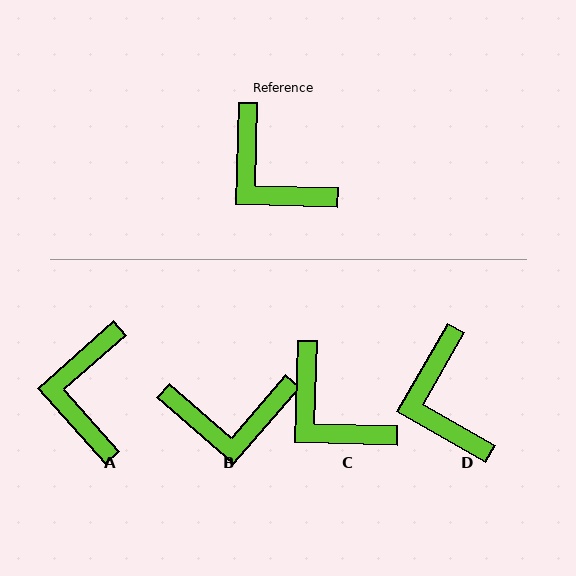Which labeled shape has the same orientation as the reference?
C.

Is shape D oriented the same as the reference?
No, it is off by about 28 degrees.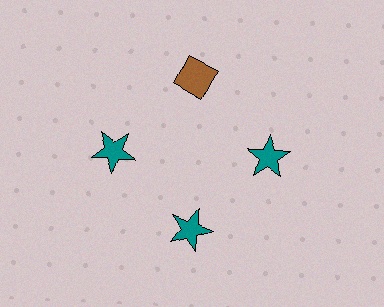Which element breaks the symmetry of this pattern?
The brown diamond at roughly the 12 o'clock position breaks the symmetry. All other shapes are teal stars.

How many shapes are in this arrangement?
There are 4 shapes arranged in a ring pattern.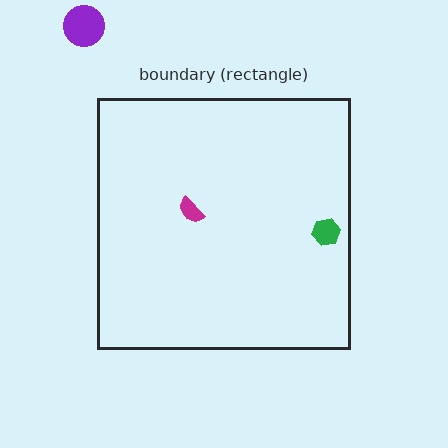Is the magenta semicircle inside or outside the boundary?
Inside.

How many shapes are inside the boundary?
2 inside, 1 outside.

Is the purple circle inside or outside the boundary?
Outside.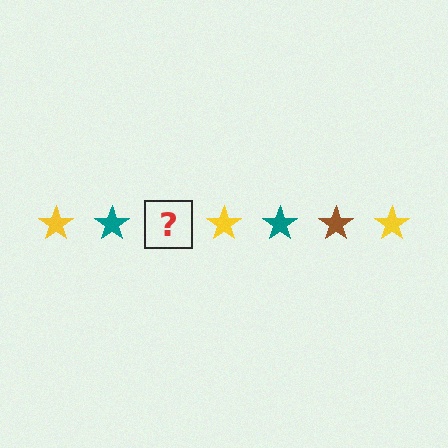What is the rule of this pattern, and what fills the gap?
The rule is that the pattern cycles through yellow, teal, brown stars. The gap should be filled with a brown star.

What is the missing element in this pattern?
The missing element is a brown star.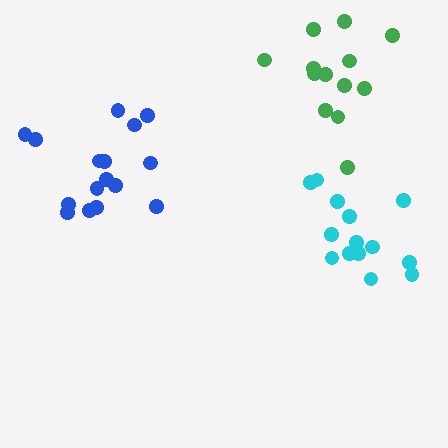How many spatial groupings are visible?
There are 3 spatial groupings.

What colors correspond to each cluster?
The clusters are colored: blue, green, cyan.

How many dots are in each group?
Group 1: 16 dots, Group 2: 13 dots, Group 3: 14 dots (43 total).